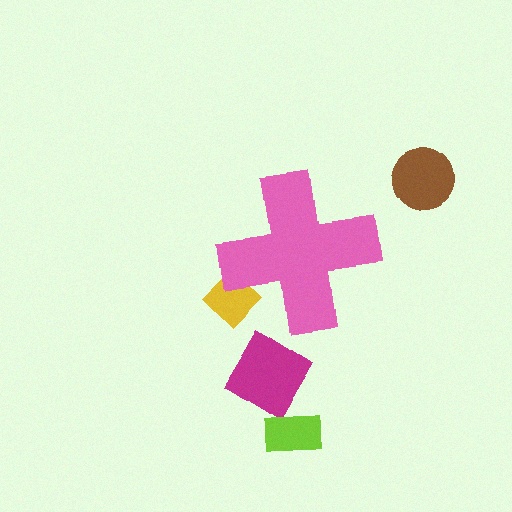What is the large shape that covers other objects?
A pink cross.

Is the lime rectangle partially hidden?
No, the lime rectangle is fully visible.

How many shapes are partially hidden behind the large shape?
1 shape is partially hidden.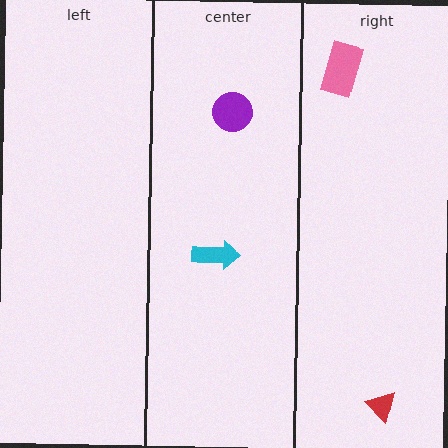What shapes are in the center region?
The purple circle, the cyan arrow.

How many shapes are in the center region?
2.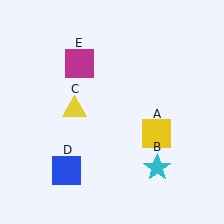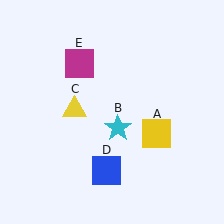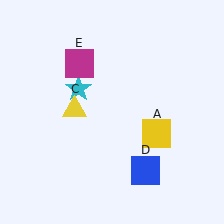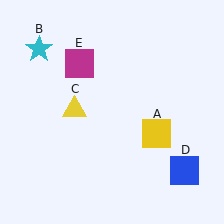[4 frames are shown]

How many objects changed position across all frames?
2 objects changed position: cyan star (object B), blue square (object D).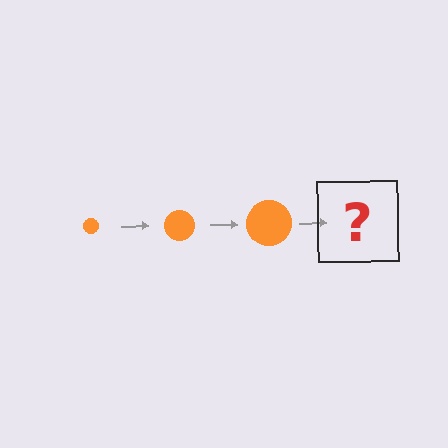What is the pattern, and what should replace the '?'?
The pattern is that the circle gets progressively larger each step. The '?' should be an orange circle, larger than the previous one.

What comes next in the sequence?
The next element should be an orange circle, larger than the previous one.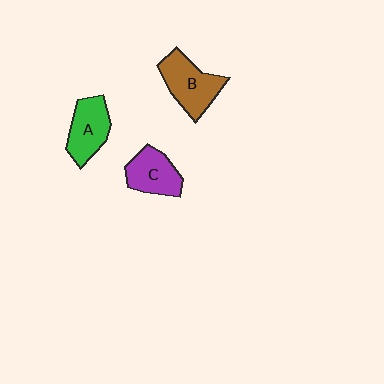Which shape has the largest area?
Shape B (brown).